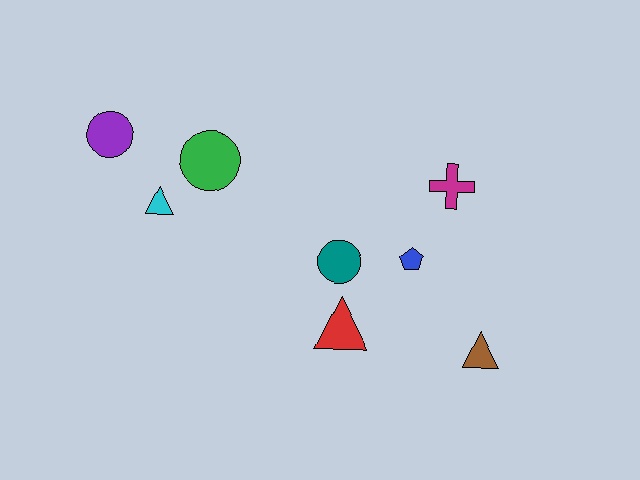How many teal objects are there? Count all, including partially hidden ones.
There is 1 teal object.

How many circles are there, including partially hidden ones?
There are 3 circles.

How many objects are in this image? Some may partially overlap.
There are 8 objects.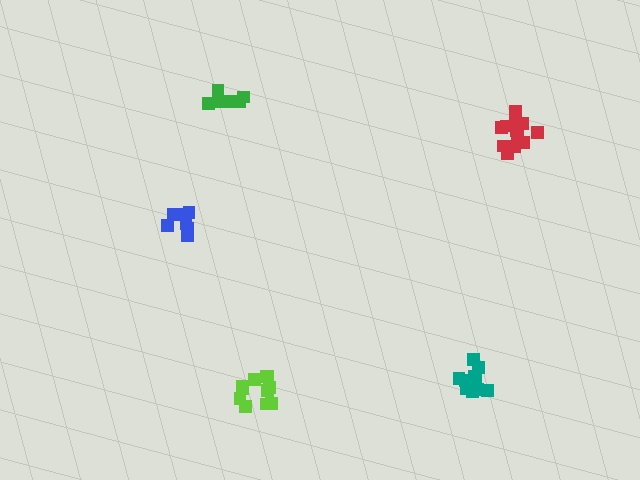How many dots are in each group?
Group 1: 7 dots, Group 2: 6 dots, Group 3: 12 dots, Group 4: 12 dots, Group 5: 11 dots (48 total).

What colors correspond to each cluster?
The clusters are colored: blue, green, teal, red, lime.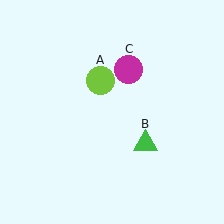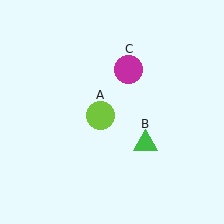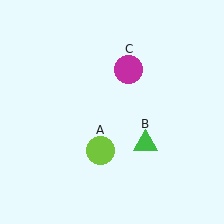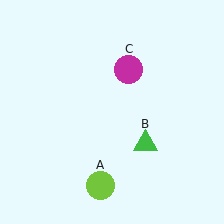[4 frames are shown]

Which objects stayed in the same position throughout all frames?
Green triangle (object B) and magenta circle (object C) remained stationary.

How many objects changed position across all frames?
1 object changed position: lime circle (object A).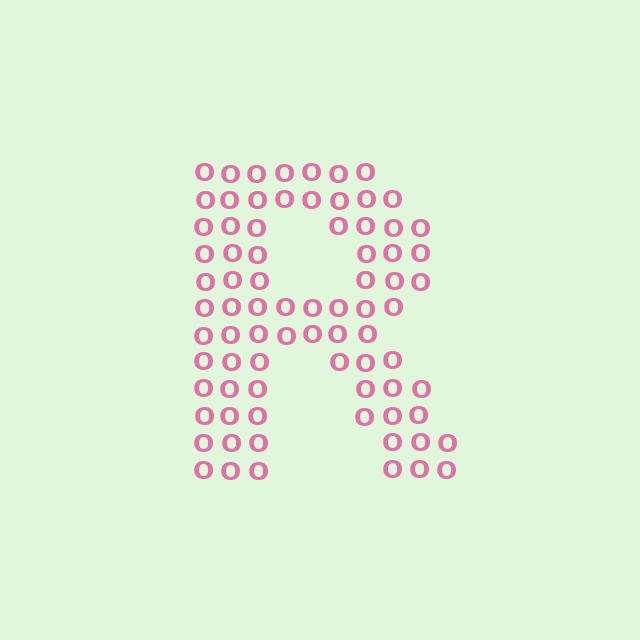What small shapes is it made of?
It is made of small letter O's.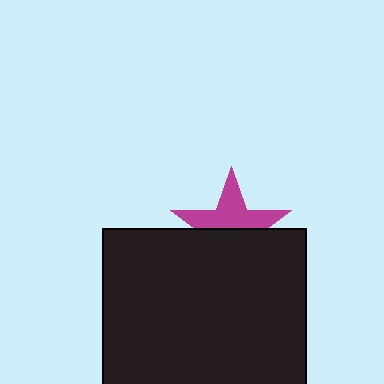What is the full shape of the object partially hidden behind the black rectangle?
The partially hidden object is a magenta star.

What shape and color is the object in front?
The object in front is a black rectangle.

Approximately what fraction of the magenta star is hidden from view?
Roughly 50% of the magenta star is hidden behind the black rectangle.